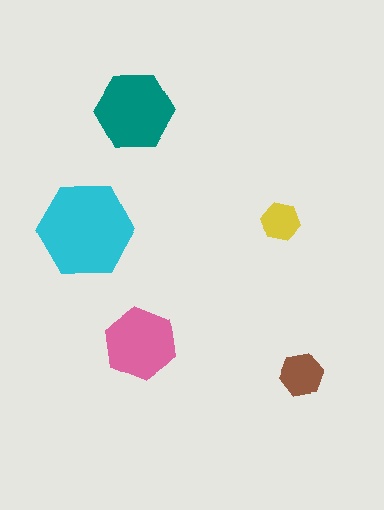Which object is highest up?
The teal hexagon is topmost.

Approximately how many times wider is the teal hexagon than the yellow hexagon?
About 2 times wider.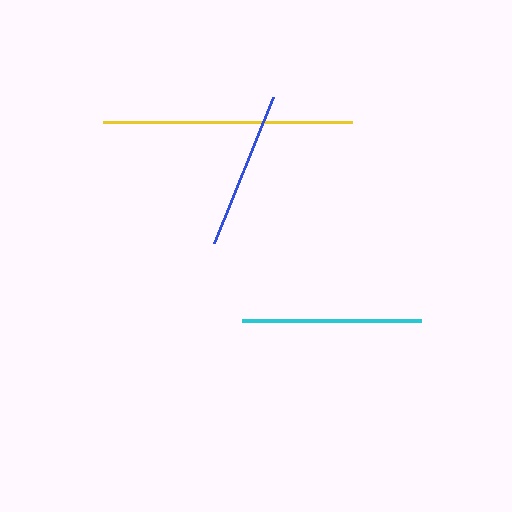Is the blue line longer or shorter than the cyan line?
The cyan line is longer than the blue line.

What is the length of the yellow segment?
The yellow segment is approximately 249 pixels long.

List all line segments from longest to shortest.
From longest to shortest: yellow, cyan, blue.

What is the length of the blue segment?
The blue segment is approximately 158 pixels long.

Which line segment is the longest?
The yellow line is the longest at approximately 249 pixels.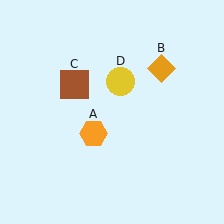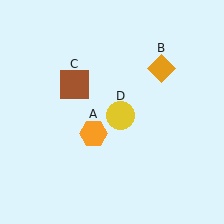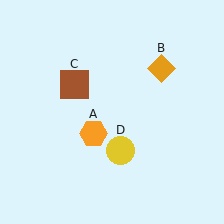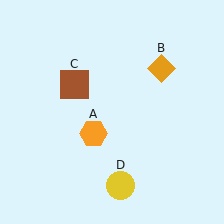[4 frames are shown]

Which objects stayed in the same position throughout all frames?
Orange hexagon (object A) and orange diamond (object B) and brown square (object C) remained stationary.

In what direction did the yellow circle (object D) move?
The yellow circle (object D) moved down.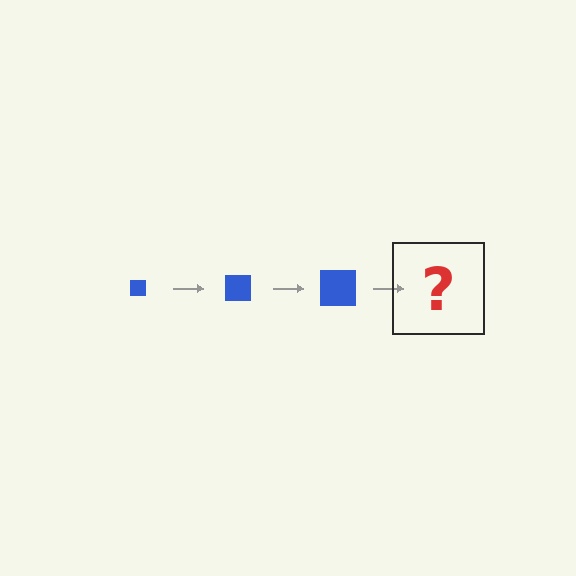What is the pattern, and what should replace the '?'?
The pattern is that the square gets progressively larger each step. The '?' should be a blue square, larger than the previous one.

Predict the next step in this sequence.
The next step is a blue square, larger than the previous one.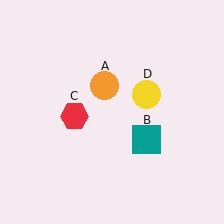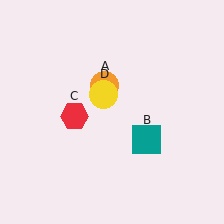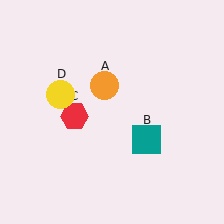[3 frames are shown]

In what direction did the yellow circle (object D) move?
The yellow circle (object D) moved left.